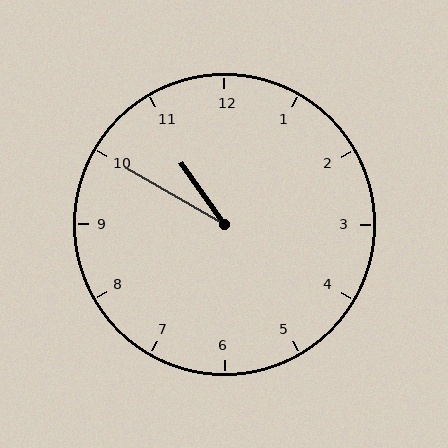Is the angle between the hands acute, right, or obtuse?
It is acute.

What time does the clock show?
10:50.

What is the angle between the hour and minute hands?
Approximately 25 degrees.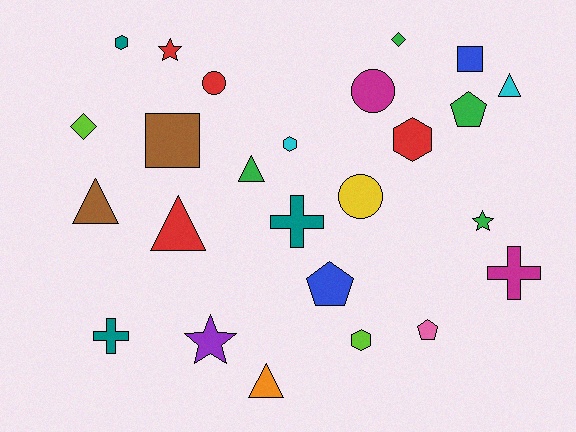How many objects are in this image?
There are 25 objects.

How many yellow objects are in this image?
There is 1 yellow object.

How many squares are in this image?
There are 2 squares.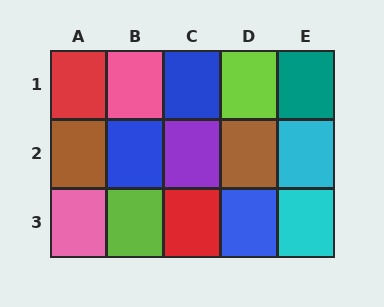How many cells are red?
2 cells are red.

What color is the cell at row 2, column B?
Blue.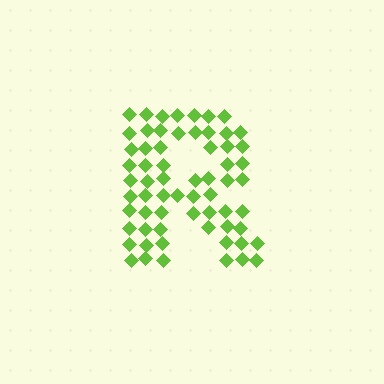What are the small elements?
The small elements are diamonds.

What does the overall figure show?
The overall figure shows the letter R.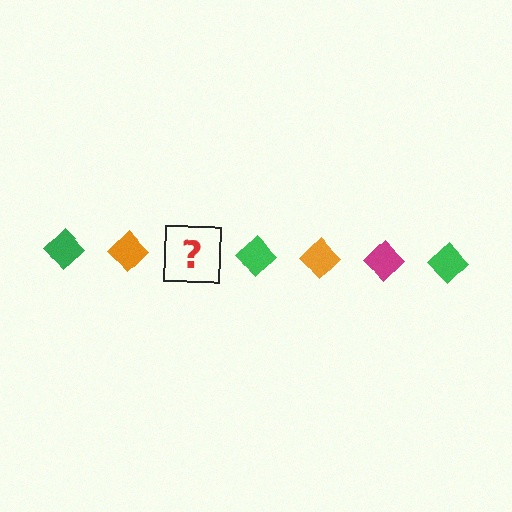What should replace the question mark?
The question mark should be replaced with a magenta diamond.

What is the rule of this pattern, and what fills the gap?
The rule is that the pattern cycles through green, orange, magenta diamonds. The gap should be filled with a magenta diamond.